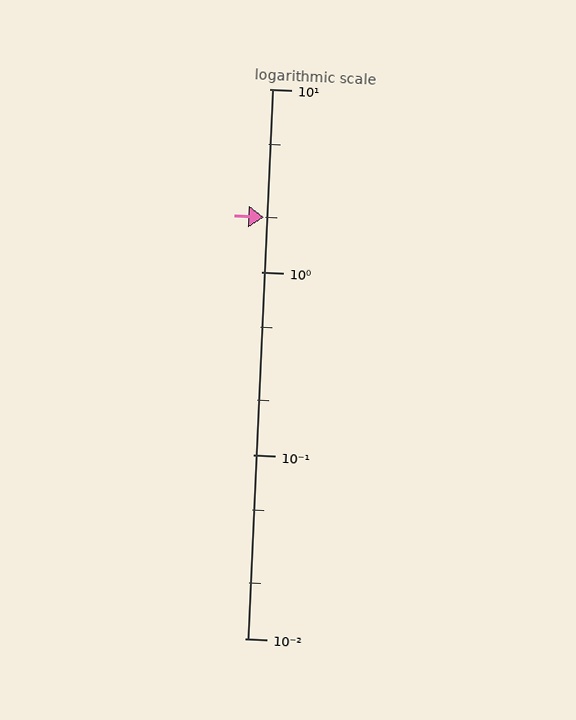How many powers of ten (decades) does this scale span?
The scale spans 3 decades, from 0.01 to 10.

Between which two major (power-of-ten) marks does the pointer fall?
The pointer is between 1 and 10.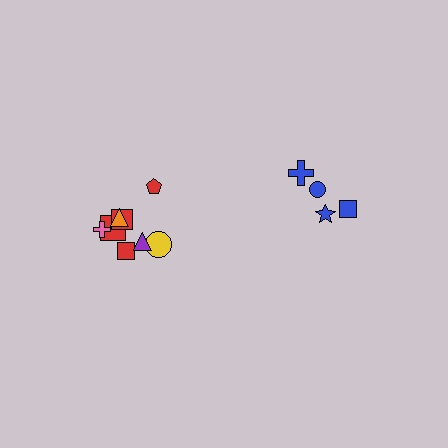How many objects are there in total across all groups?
There are 12 objects.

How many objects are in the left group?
There are 8 objects.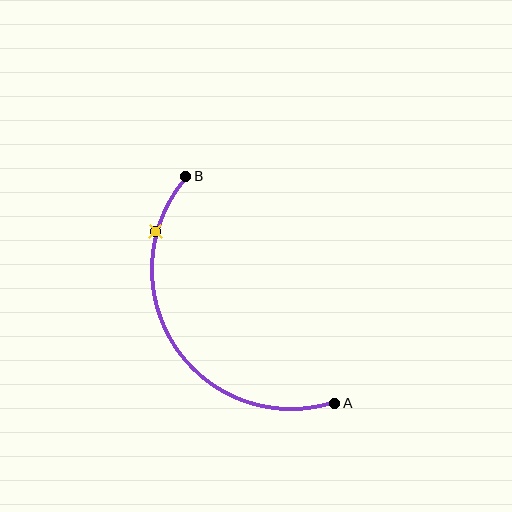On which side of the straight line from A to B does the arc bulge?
The arc bulges to the left of the straight line connecting A and B.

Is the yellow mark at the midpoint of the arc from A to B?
No. The yellow mark lies on the arc but is closer to endpoint B. The arc midpoint would be at the point on the curve equidistant along the arc from both A and B.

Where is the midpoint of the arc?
The arc midpoint is the point on the curve farthest from the straight line joining A and B. It sits to the left of that line.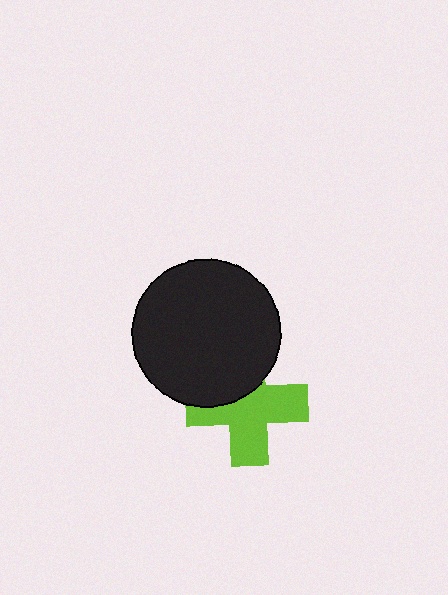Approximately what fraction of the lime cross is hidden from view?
Roughly 34% of the lime cross is hidden behind the black circle.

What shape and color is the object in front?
The object in front is a black circle.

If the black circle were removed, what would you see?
You would see the complete lime cross.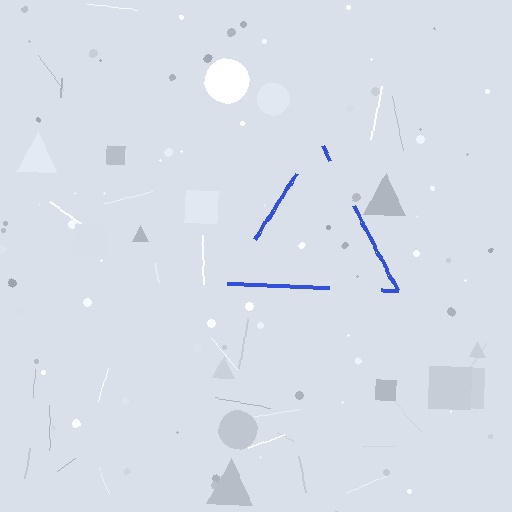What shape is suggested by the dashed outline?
The dashed outline suggests a triangle.